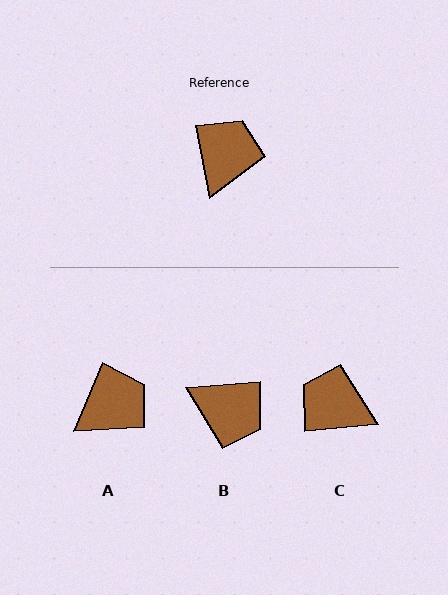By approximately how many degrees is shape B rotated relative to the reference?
Approximately 96 degrees clockwise.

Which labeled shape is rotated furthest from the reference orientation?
B, about 96 degrees away.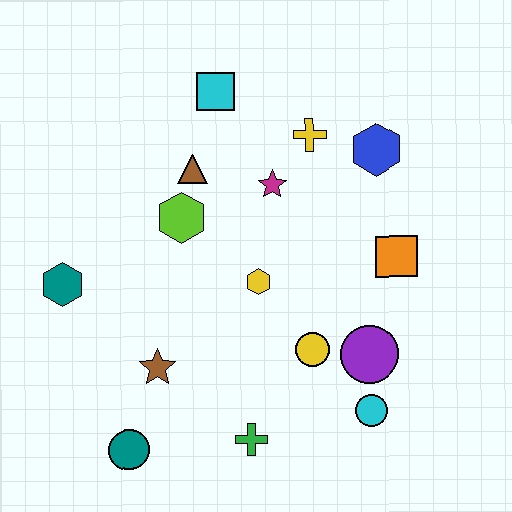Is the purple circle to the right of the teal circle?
Yes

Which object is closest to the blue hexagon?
The yellow cross is closest to the blue hexagon.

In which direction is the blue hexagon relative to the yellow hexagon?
The blue hexagon is above the yellow hexagon.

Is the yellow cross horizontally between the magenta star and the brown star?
No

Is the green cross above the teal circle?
Yes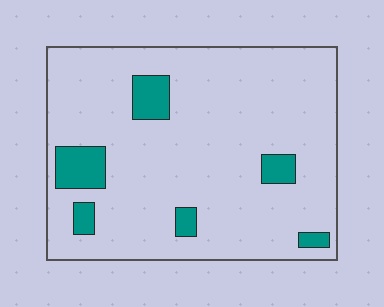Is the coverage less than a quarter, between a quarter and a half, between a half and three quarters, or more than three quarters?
Less than a quarter.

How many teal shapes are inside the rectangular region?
6.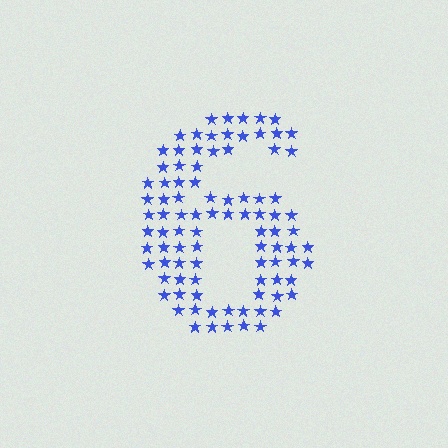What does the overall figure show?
The overall figure shows the digit 6.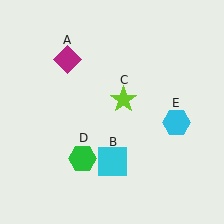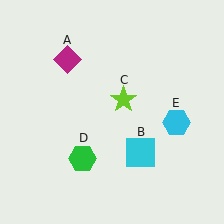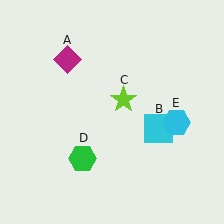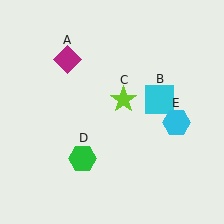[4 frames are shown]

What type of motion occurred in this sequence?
The cyan square (object B) rotated counterclockwise around the center of the scene.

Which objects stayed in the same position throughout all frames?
Magenta diamond (object A) and lime star (object C) and green hexagon (object D) and cyan hexagon (object E) remained stationary.